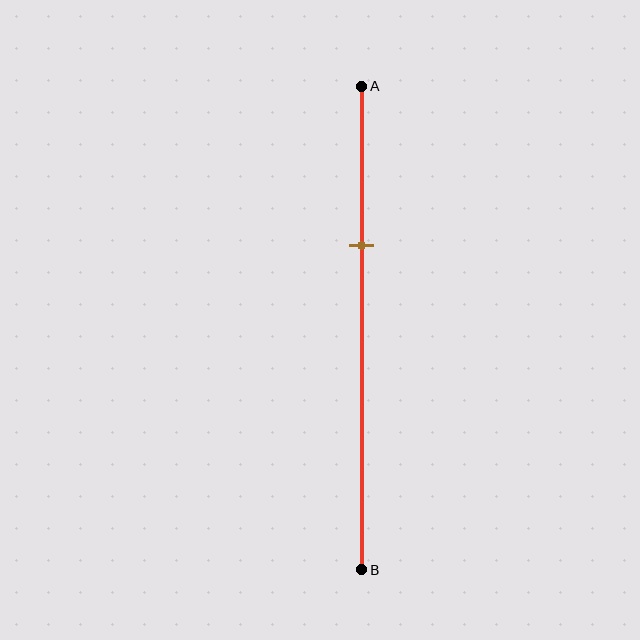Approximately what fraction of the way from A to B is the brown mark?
The brown mark is approximately 35% of the way from A to B.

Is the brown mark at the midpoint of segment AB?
No, the mark is at about 35% from A, not at the 50% midpoint.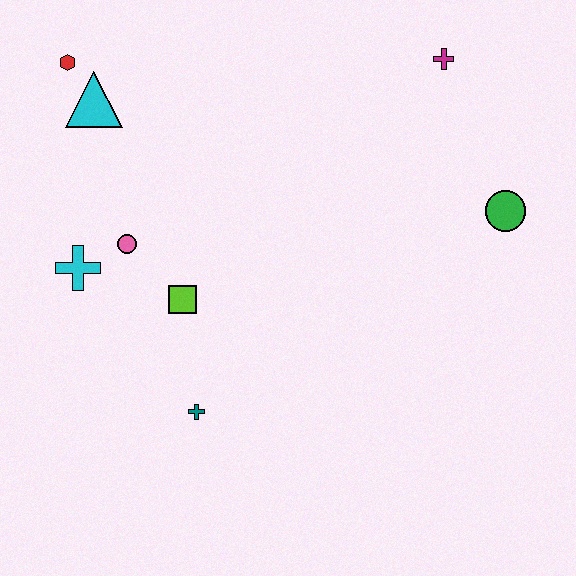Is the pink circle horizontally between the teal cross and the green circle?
No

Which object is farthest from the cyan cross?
The green circle is farthest from the cyan cross.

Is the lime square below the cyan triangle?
Yes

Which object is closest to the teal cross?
The lime square is closest to the teal cross.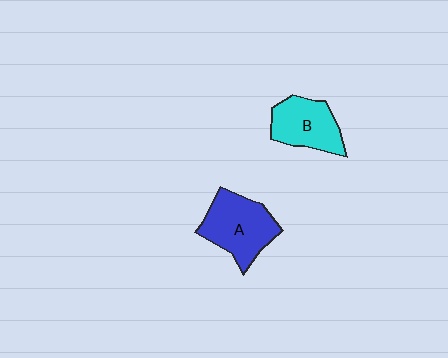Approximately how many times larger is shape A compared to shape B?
Approximately 1.2 times.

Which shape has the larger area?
Shape A (blue).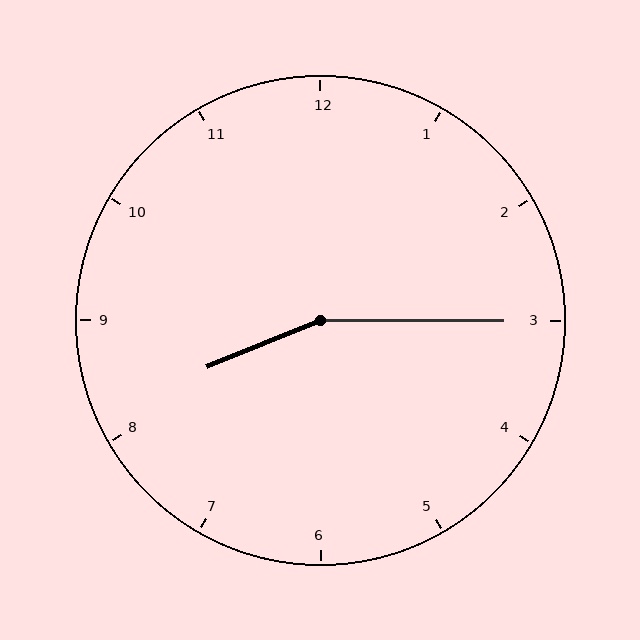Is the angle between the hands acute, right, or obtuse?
It is obtuse.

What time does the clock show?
8:15.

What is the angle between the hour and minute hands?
Approximately 158 degrees.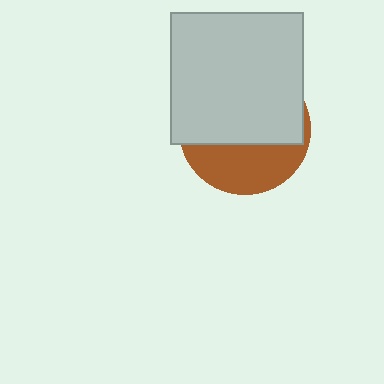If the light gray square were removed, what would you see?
You would see the complete brown circle.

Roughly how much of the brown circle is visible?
A small part of it is visible (roughly 37%).